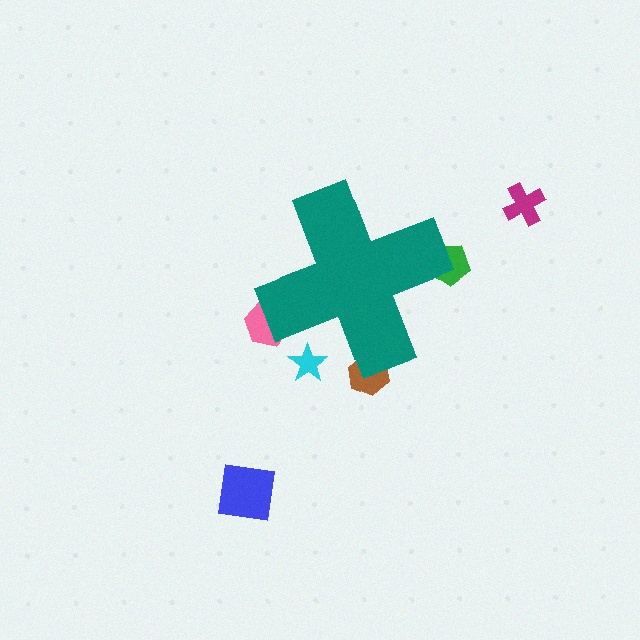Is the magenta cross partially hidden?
No, the magenta cross is fully visible.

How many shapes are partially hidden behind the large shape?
4 shapes are partially hidden.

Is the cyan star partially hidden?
Yes, the cyan star is partially hidden behind the teal cross.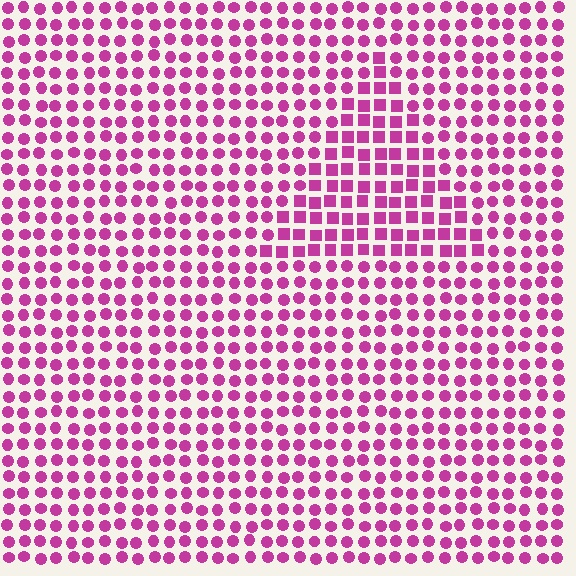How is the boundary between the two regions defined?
The boundary is defined by a change in element shape: squares inside vs. circles outside. All elements share the same color and spacing.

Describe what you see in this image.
The image is filled with small magenta elements arranged in a uniform grid. A triangle-shaped region contains squares, while the surrounding area contains circles. The boundary is defined purely by the change in element shape.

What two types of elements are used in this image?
The image uses squares inside the triangle region and circles outside it.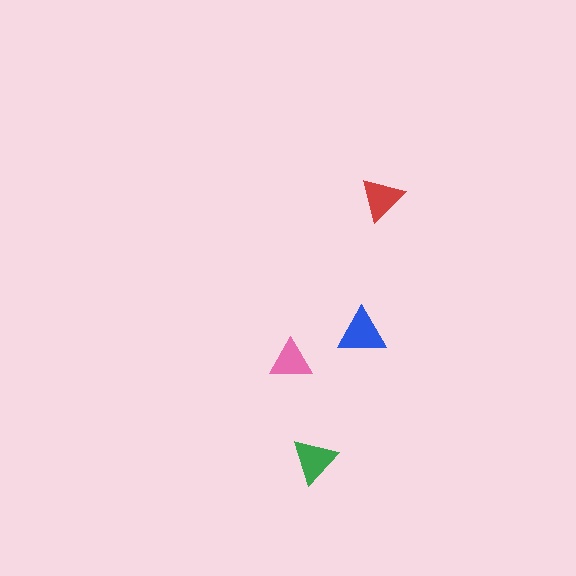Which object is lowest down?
The green triangle is bottommost.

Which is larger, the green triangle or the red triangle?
The green one.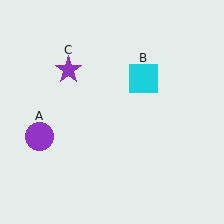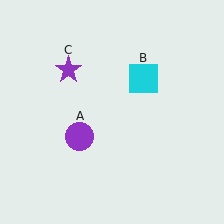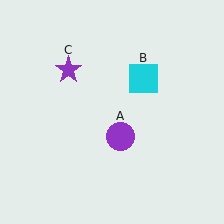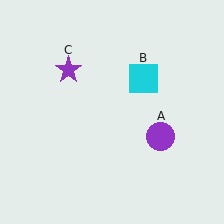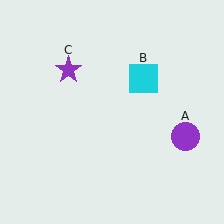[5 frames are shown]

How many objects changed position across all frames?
1 object changed position: purple circle (object A).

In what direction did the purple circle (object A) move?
The purple circle (object A) moved right.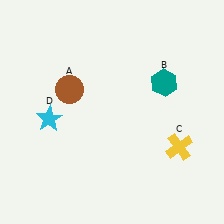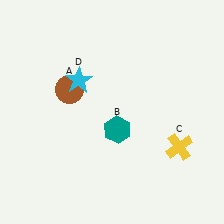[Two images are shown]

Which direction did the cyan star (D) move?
The cyan star (D) moved up.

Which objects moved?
The objects that moved are: the teal hexagon (B), the cyan star (D).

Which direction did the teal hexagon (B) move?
The teal hexagon (B) moved down.